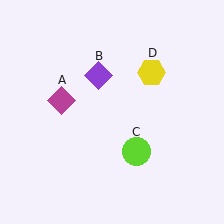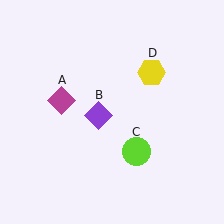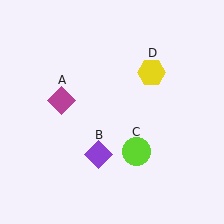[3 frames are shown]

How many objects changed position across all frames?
1 object changed position: purple diamond (object B).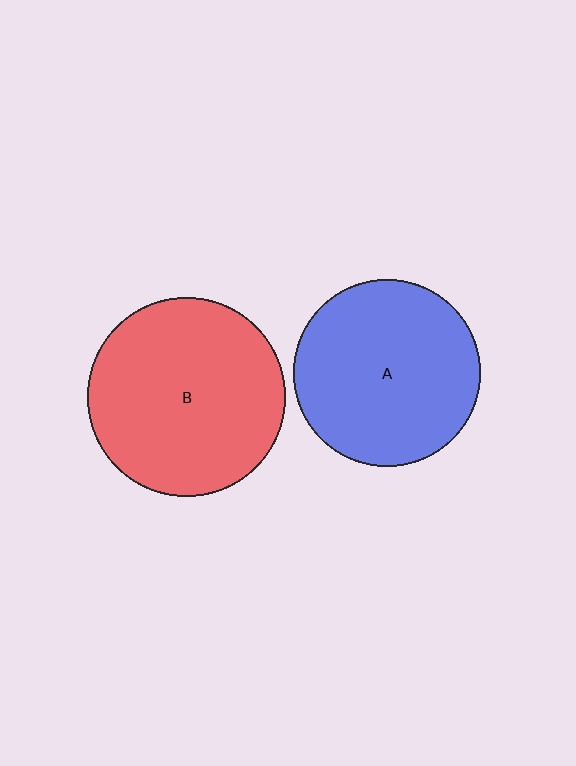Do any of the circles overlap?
No, none of the circles overlap.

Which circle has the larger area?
Circle B (red).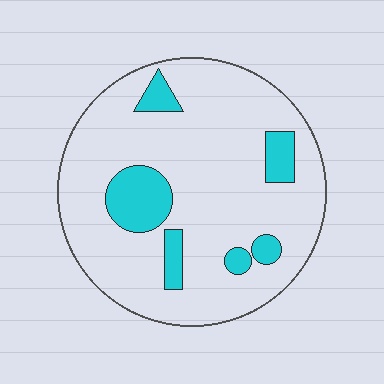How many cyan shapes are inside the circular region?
6.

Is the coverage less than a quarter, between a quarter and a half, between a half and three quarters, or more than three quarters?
Less than a quarter.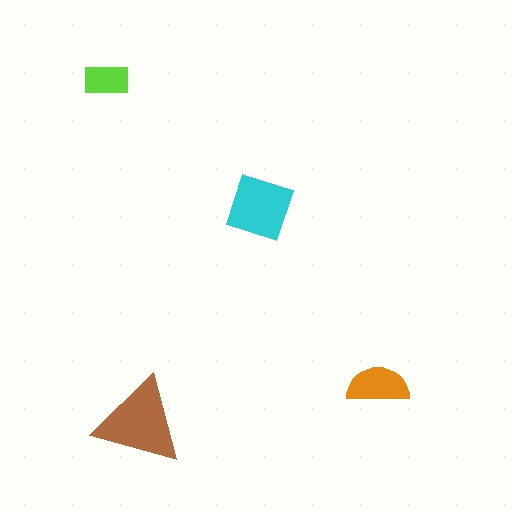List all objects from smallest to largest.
The lime rectangle, the orange semicircle, the cyan diamond, the brown triangle.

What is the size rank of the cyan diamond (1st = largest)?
2nd.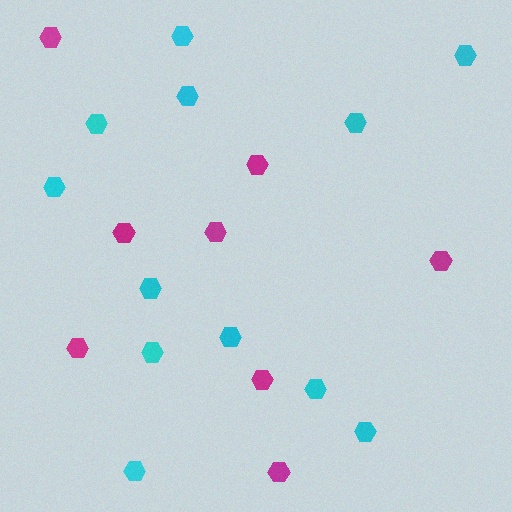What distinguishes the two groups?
There are 2 groups: one group of cyan hexagons (12) and one group of magenta hexagons (8).